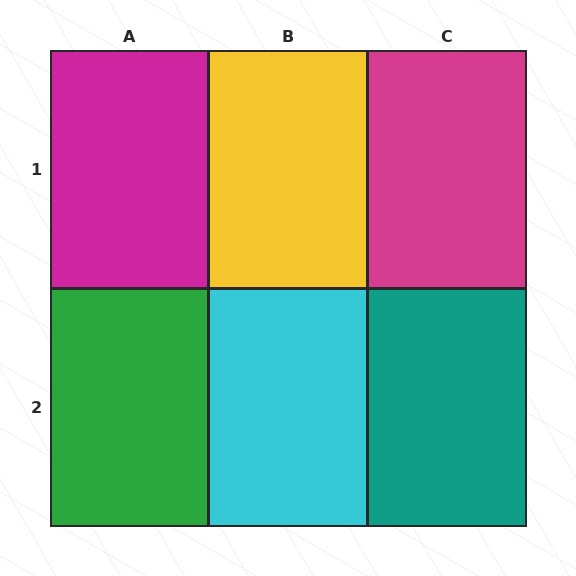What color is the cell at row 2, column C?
Teal.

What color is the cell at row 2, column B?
Cyan.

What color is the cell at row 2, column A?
Green.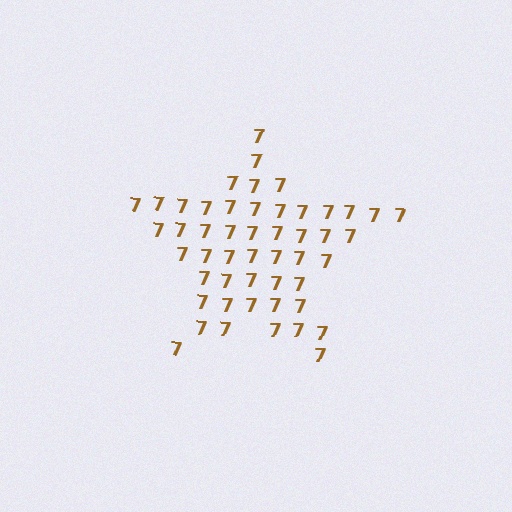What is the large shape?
The large shape is a star.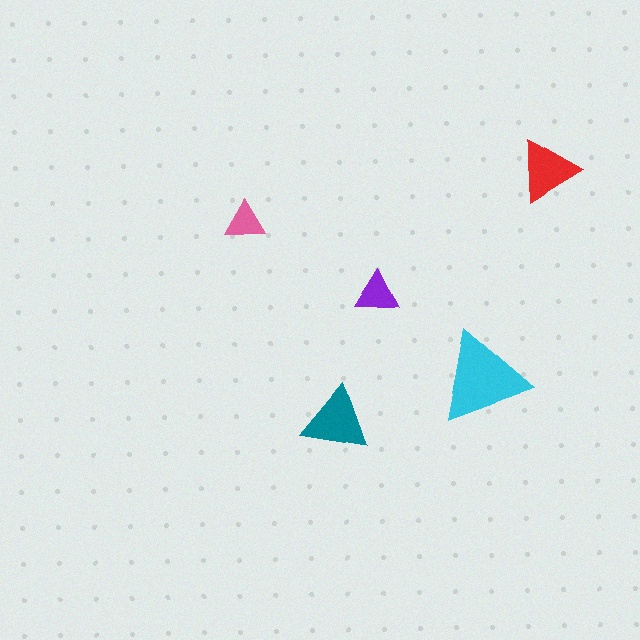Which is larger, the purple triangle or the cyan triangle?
The cyan one.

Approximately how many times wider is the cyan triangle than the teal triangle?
About 1.5 times wider.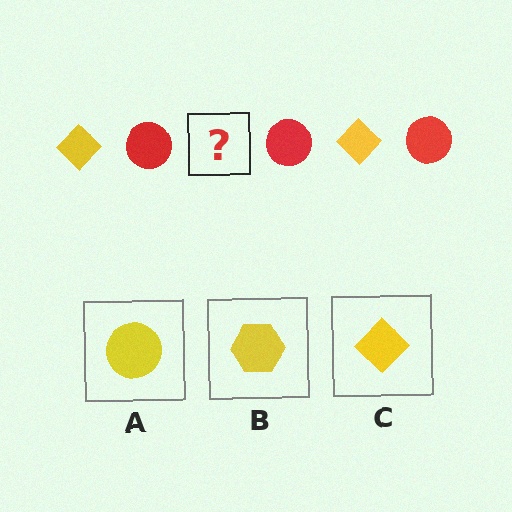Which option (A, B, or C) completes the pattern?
C.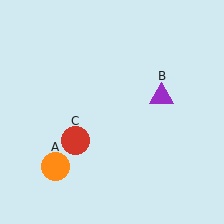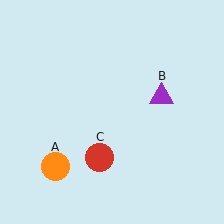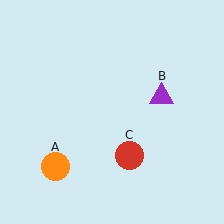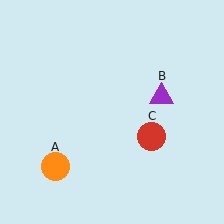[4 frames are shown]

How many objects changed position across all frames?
1 object changed position: red circle (object C).